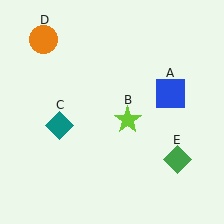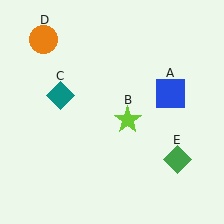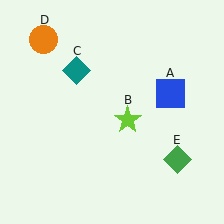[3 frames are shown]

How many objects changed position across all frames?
1 object changed position: teal diamond (object C).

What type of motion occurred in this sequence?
The teal diamond (object C) rotated clockwise around the center of the scene.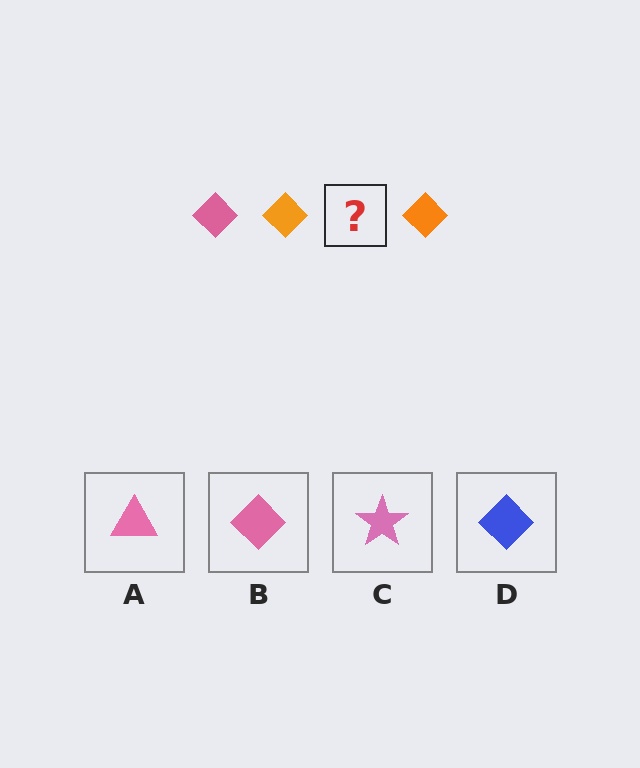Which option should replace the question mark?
Option B.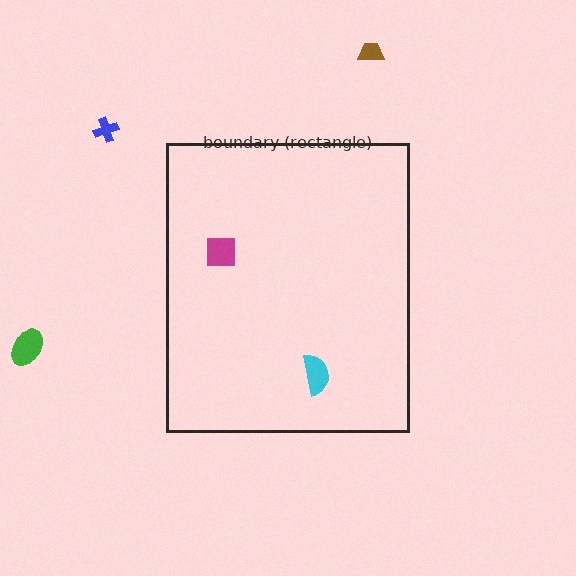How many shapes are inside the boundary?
2 inside, 3 outside.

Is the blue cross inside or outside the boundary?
Outside.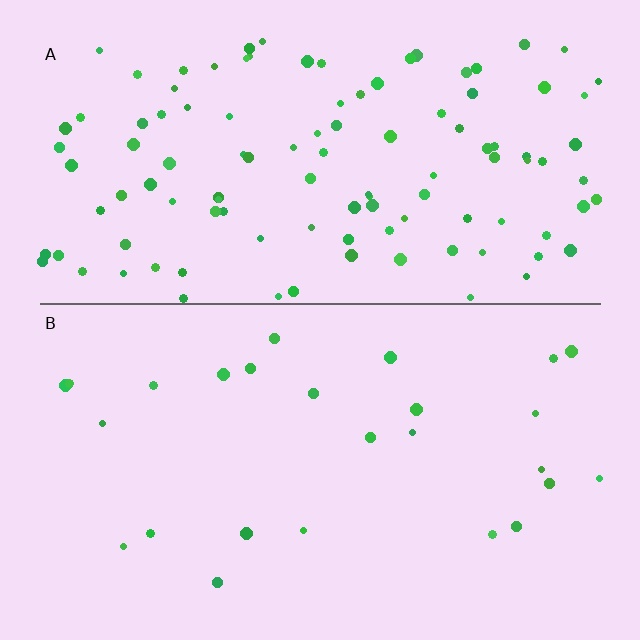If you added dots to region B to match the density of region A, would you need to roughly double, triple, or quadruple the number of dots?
Approximately quadruple.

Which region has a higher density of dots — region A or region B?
A (the top).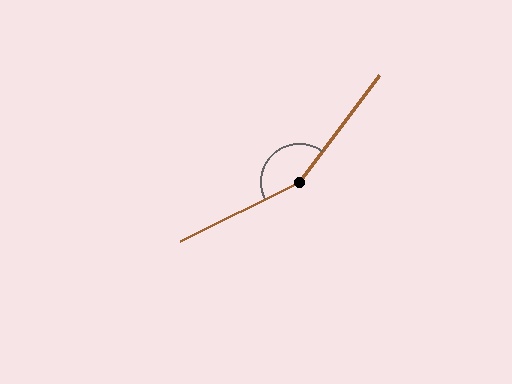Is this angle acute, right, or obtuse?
It is obtuse.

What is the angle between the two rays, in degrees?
Approximately 153 degrees.